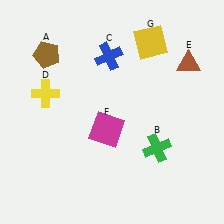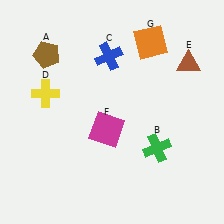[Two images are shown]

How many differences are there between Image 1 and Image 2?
There is 1 difference between the two images.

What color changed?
The square (G) changed from yellow in Image 1 to orange in Image 2.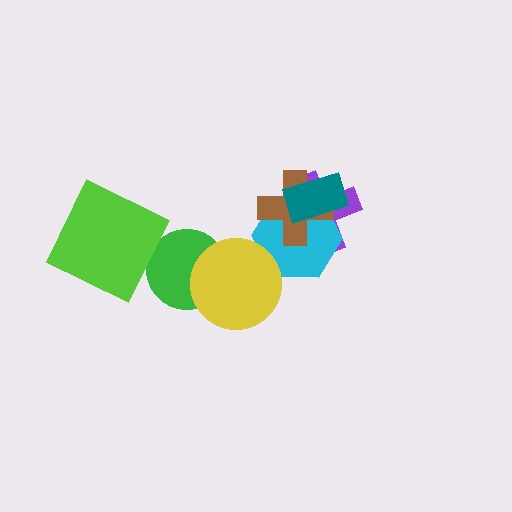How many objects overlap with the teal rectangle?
3 objects overlap with the teal rectangle.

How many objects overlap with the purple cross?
3 objects overlap with the purple cross.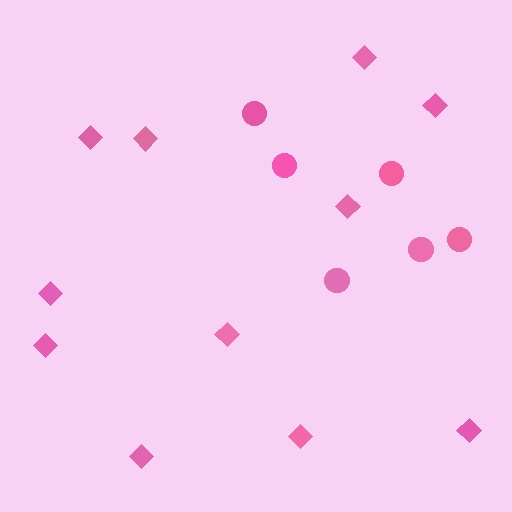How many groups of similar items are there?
There are 2 groups: one group of circles (6) and one group of diamonds (11).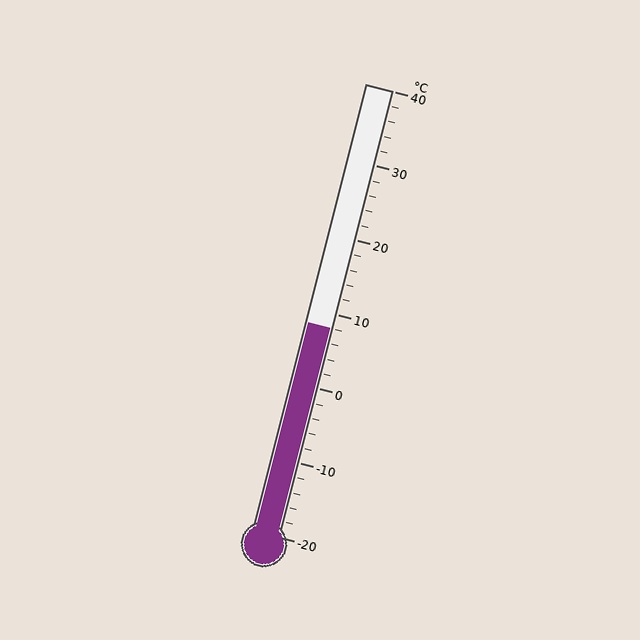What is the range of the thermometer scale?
The thermometer scale ranges from -20°C to 40°C.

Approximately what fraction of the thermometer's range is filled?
The thermometer is filled to approximately 45% of its range.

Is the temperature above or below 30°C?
The temperature is below 30°C.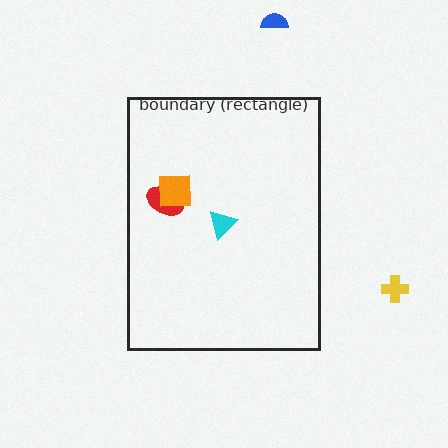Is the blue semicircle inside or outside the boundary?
Outside.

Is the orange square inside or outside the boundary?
Inside.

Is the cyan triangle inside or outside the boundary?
Inside.